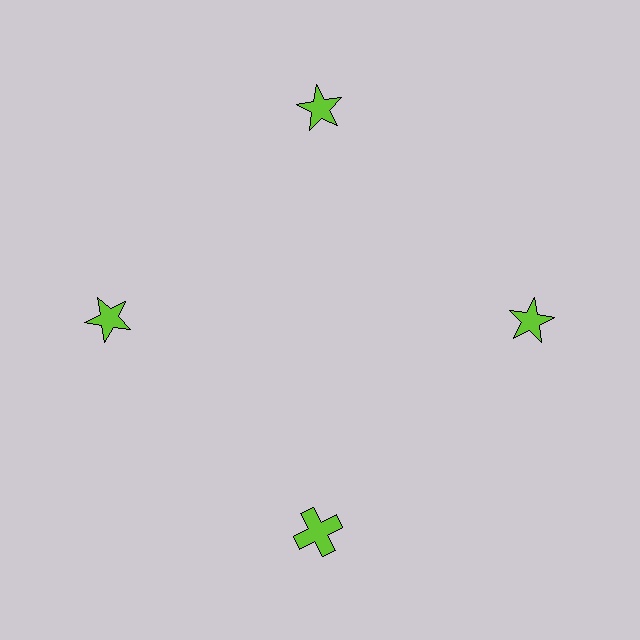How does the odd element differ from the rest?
It has a different shape: cross instead of star.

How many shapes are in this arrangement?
There are 4 shapes arranged in a ring pattern.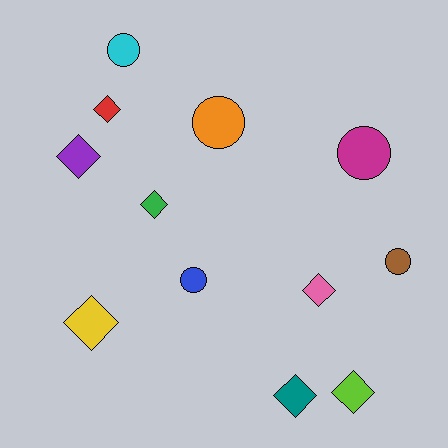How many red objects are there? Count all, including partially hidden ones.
There is 1 red object.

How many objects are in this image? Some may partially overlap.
There are 12 objects.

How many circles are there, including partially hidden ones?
There are 5 circles.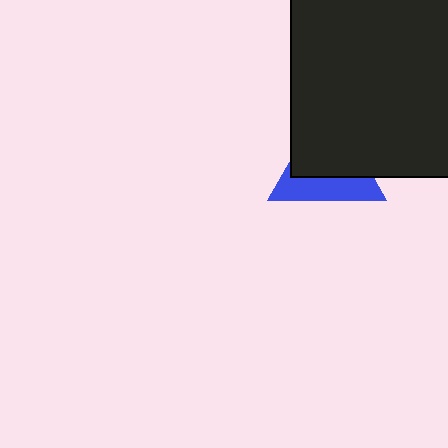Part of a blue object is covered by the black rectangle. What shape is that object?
It is a triangle.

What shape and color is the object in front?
The object in front is a black rectangle.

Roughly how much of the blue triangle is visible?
A small part of it is visible (roughly 41%).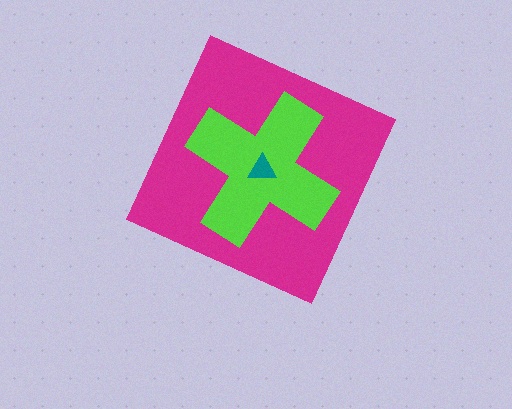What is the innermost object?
The teal triangle.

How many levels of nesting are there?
3.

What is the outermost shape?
The magenta diamond.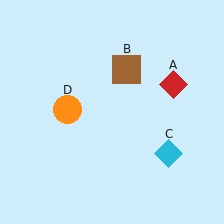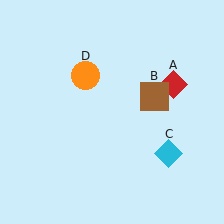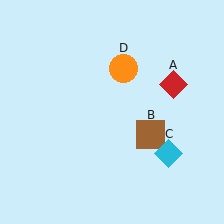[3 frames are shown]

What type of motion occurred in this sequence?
The brown square (object B), orange circle (object D) rotated clockwise around the center of the scene.